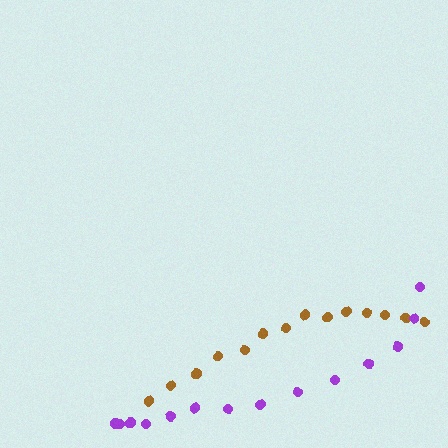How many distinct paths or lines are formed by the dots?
There are 2 distinct paths.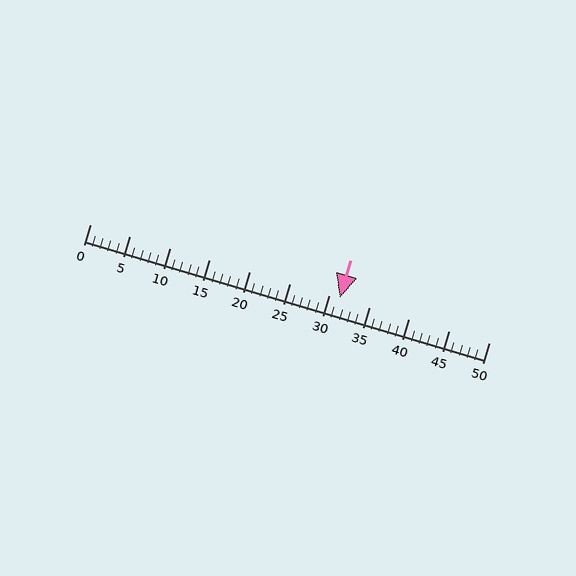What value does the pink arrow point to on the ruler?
The pink arrow points to approximately 31.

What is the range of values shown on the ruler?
The ruler shows values from 0 to 50.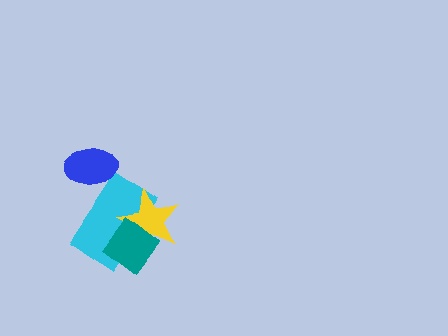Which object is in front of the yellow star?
The teal diamond is in front of the yellow star.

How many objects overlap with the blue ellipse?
1 object overlaps with the blue ellipse.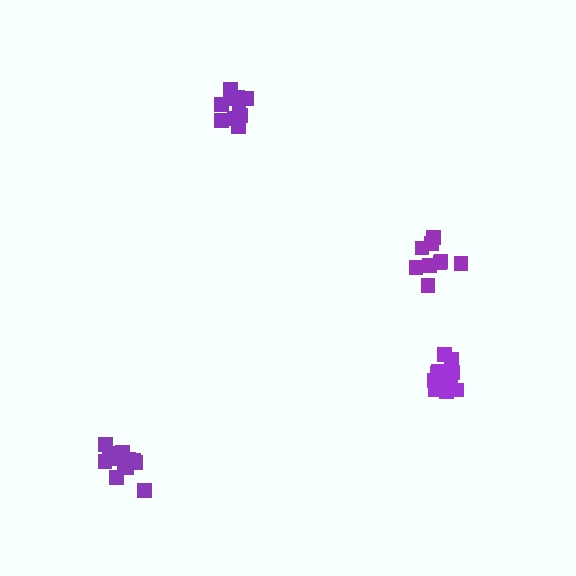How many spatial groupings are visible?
There are 4 spatial groupings.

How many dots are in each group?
Group 1: 13 dots, Group 2: 12 dots, Group 3: 11 dots, Group 4: 9 dots (45 total).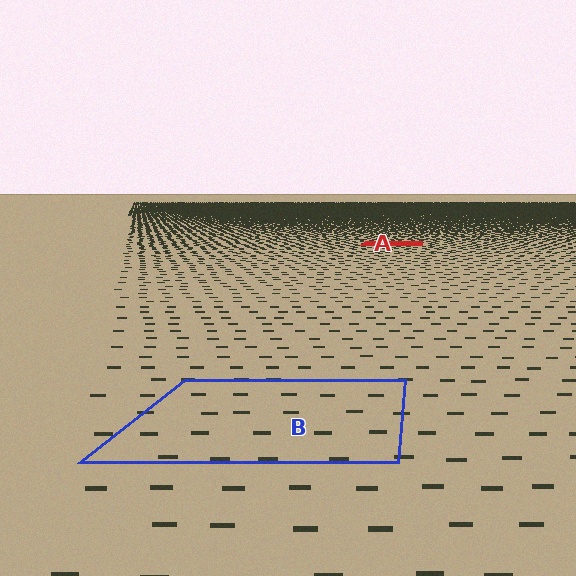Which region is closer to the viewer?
Region B is closer. The texture elements there are larger and more spread out.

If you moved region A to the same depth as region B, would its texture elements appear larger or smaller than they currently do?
They would appear larger. At a closer depth, the same texture elements are projected at a bigger on-screen size.